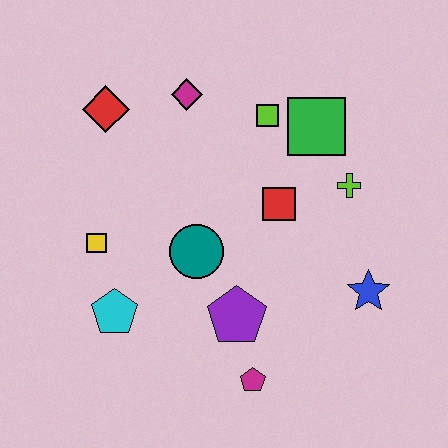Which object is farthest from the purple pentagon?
The red diamond is farthest from the purple pentagon.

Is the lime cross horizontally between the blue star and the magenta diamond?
Yes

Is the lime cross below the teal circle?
No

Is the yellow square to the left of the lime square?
Yes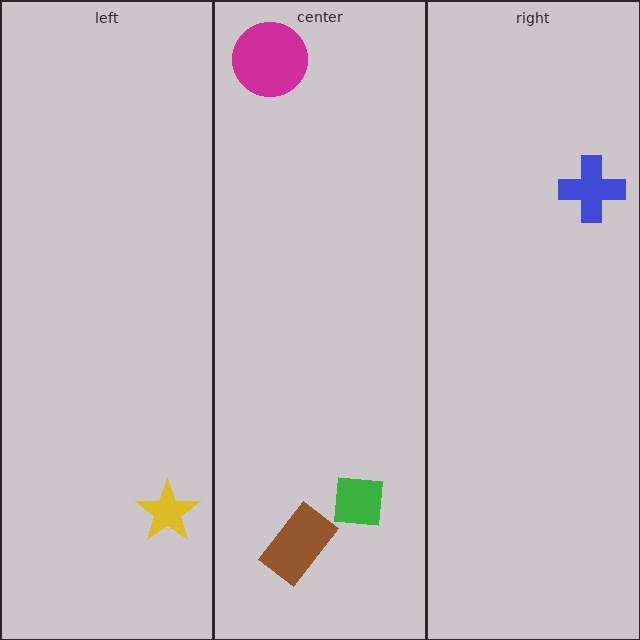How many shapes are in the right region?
1.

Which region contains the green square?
The center region.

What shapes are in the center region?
The green square, the brown rectangle, the magenta circle.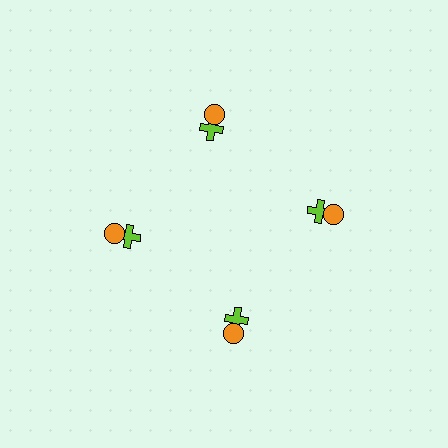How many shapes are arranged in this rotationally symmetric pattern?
There are 8 shapes, arranged in 4 groups of 2.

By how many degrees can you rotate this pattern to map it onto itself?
The pattern maps onto itself every 90 degrees of rotation.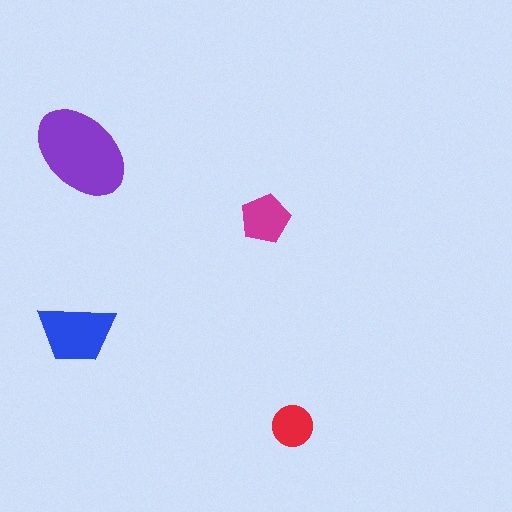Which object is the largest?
The purple ellipse.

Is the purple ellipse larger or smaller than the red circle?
Larger.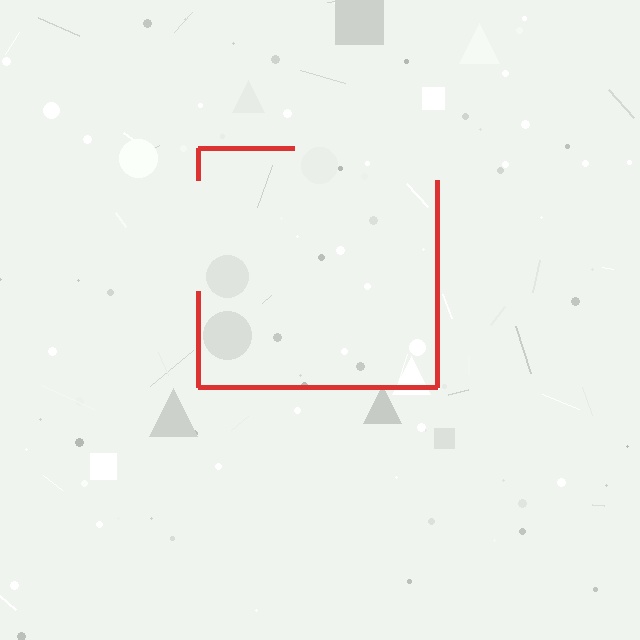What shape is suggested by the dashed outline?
The dashed outline suggests a square.